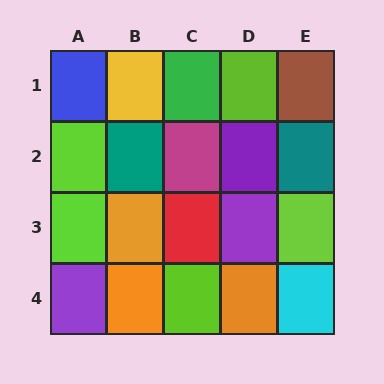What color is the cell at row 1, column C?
Green.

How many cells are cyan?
1 cell is cyan.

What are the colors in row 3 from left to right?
Lime, orange, red, purple, lime.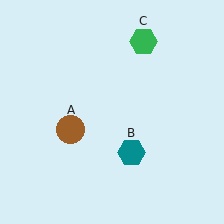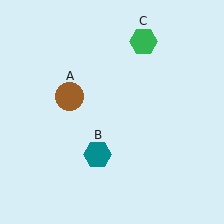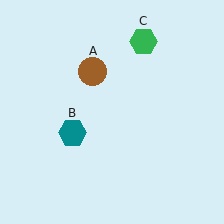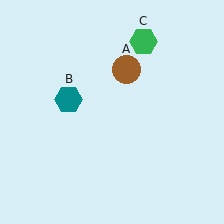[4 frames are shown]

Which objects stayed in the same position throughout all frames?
Green hexagon (object C) remained stationary.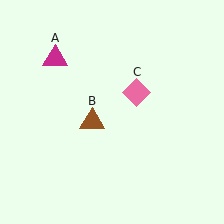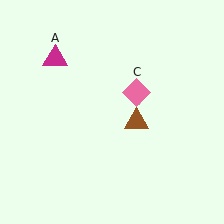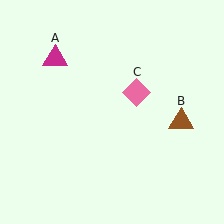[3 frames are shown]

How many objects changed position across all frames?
1 object changed position: brown triangle (object B).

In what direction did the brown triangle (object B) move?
The brown triangle (object B) moved right.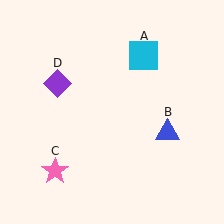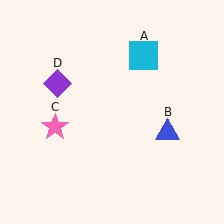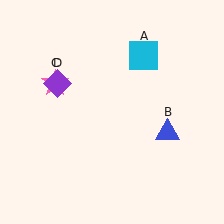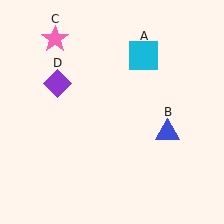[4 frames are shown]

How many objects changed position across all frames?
1 object changed position: pink star (object C).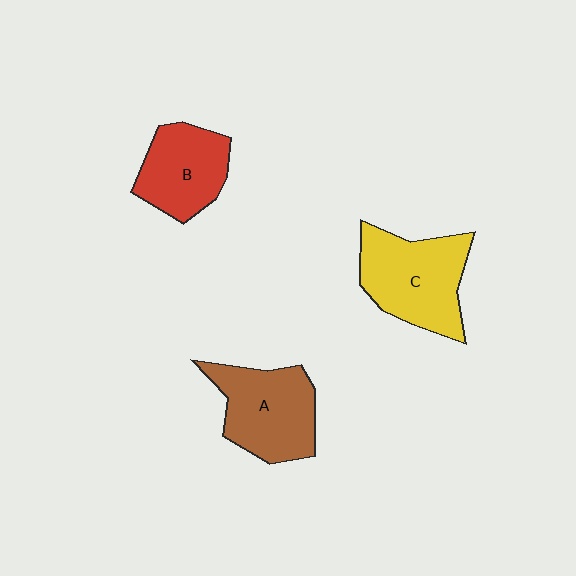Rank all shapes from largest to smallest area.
From largest to smallest: C (yellow), A (brown), B (red).